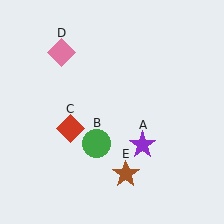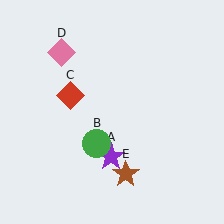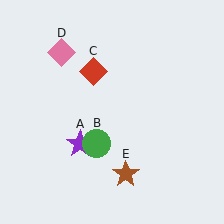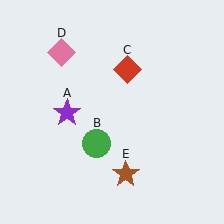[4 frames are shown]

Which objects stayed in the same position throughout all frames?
Green circle (object B) and pink diamond (object D) and brown star (object E) remained stationary.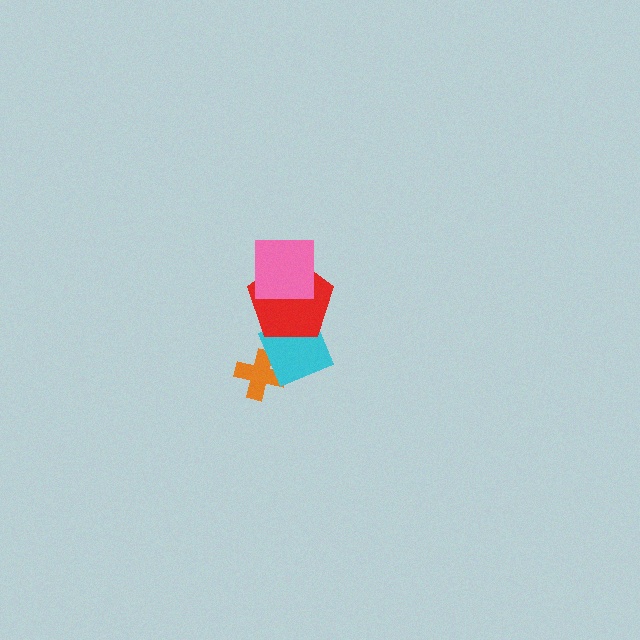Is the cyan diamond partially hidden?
Yes, it is partially covered by another shape.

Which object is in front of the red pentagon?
The pink square is in front of the red pentagon.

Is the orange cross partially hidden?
Yes, it is partially covered by another shape.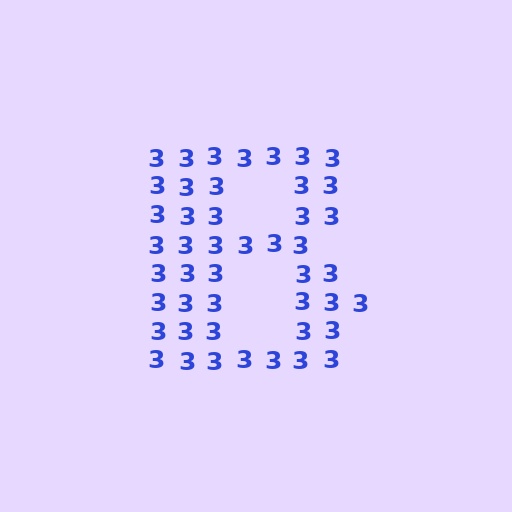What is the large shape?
The large shape is the letter B.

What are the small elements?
The small elements are digit 3's.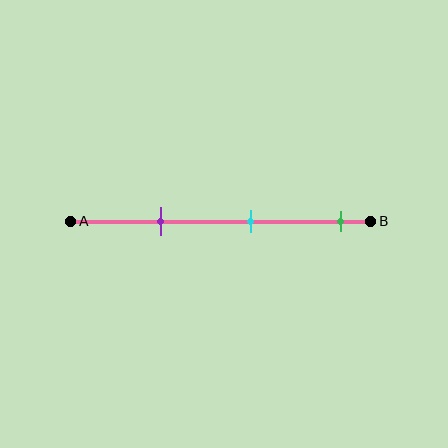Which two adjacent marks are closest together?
The purple and cyan marks are the closest adjacent pair.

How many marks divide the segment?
There are 3 marks dividing the segment.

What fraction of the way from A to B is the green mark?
The green mark is approximately 90% (0.9) of the way from A to B.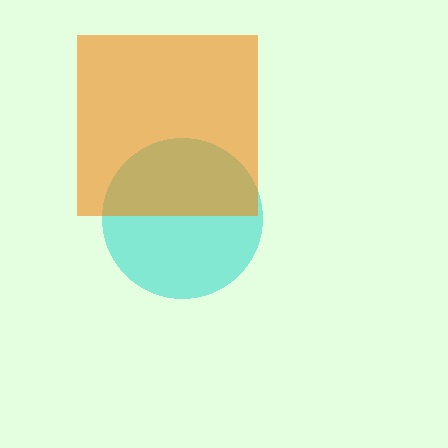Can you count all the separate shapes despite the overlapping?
Yes, there are 2 separate shapes.